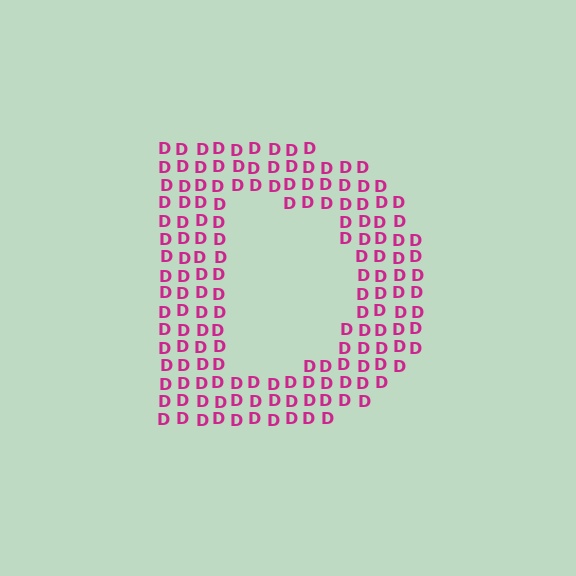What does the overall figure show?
The overall figure shows the letter D.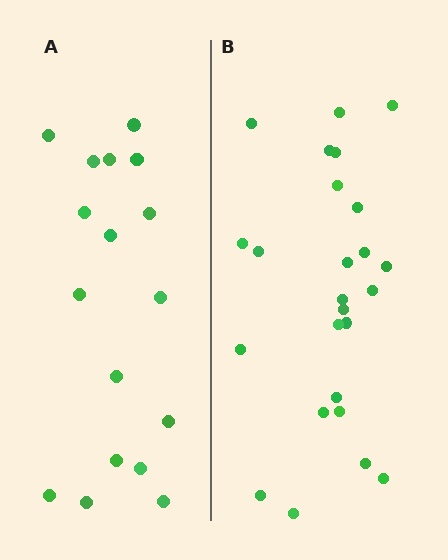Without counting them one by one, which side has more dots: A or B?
Region B (the right region) has more dots.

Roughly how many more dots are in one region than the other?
Region B has roughly 8 or so more dots than region A.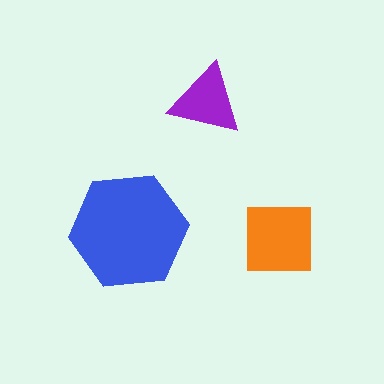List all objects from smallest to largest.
The purple triangle, the orange square, the blue hexagon.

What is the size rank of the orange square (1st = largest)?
2nd.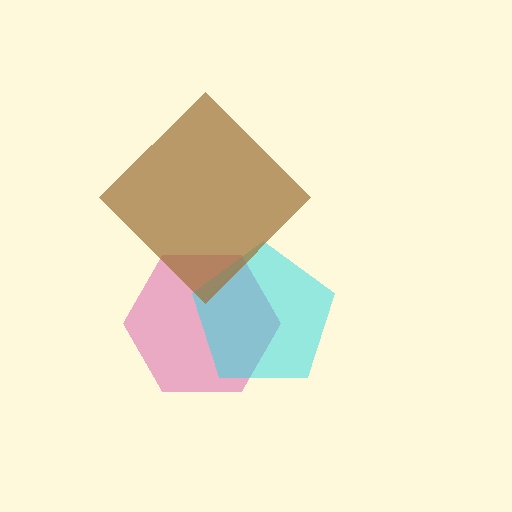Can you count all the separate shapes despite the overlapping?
Yes, there are 3 separate shapes.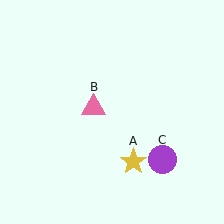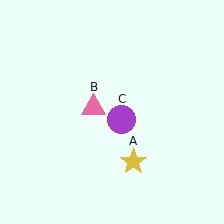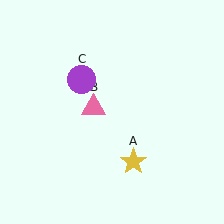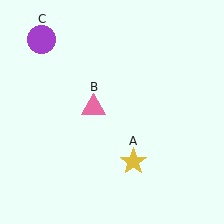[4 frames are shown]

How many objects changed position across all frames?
1 object changed position: purple circle (object C).